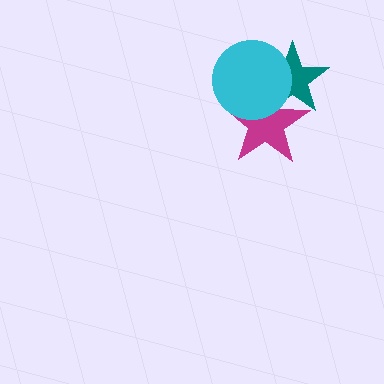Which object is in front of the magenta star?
The cyan circle is in front of the magenta star.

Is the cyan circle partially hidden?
No, no other shape covers it.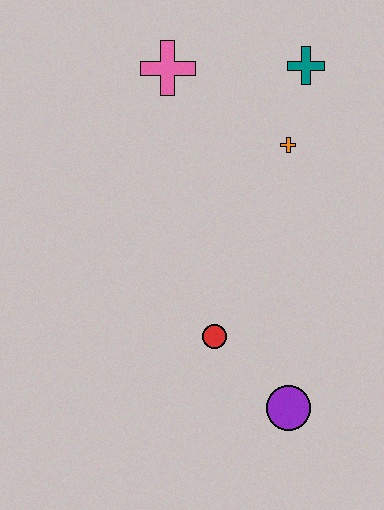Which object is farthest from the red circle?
The teal cross is farthest from the red circle.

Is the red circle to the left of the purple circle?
Yes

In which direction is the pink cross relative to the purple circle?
The pink cross is above the purple circle.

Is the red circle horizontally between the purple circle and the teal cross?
No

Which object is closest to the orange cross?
The teal cross is closest to the orange cross.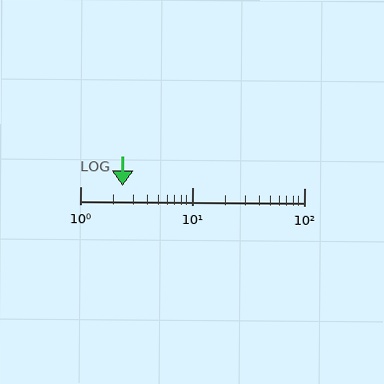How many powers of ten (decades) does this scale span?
The scale spans 2 decades, from 1 to 100.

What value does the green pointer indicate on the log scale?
The pointer indicates approximately 2.4.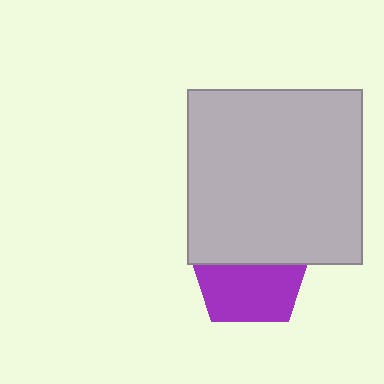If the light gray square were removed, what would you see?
You would see the complete purple pentagon.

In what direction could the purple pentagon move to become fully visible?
The purple pentagon could move down. That would shift it out from behind the light gray square entirely.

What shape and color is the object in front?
The object in front is a light gray square.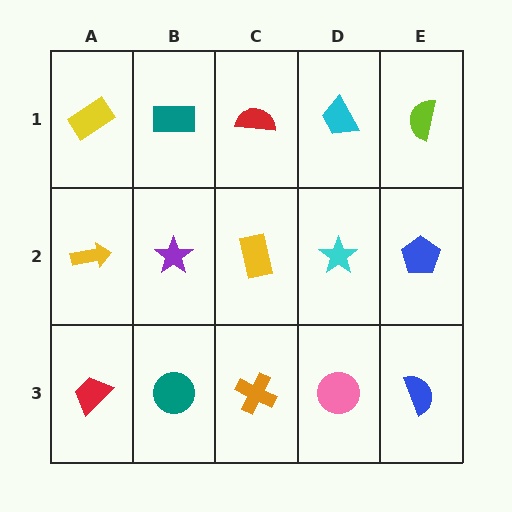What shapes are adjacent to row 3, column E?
A blue pentagon (row 2, column E), a pink circle (row 3, column D).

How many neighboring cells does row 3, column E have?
2.